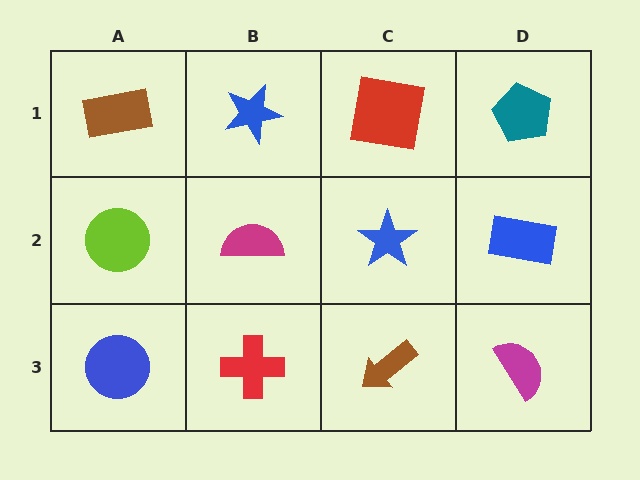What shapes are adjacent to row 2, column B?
A blue star (row 1, column B), a red cross (row 3, column B), a lime circle (row 2, column A), a blue star (row 2, column C).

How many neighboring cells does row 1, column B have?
3.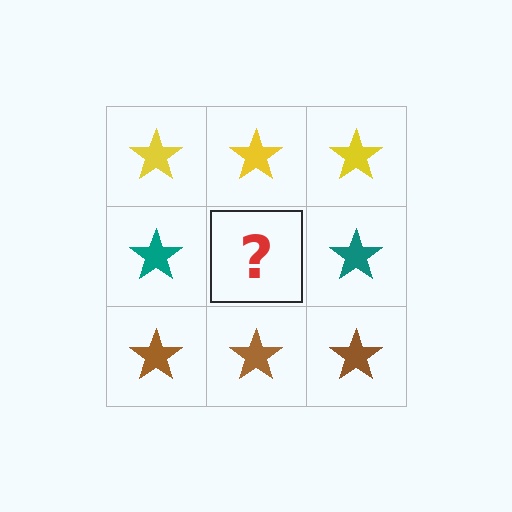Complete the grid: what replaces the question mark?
The question mark should be replaced with a teal star.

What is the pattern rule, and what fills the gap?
The rule is that each row has a consistent color. The gap should be filled with a teal star.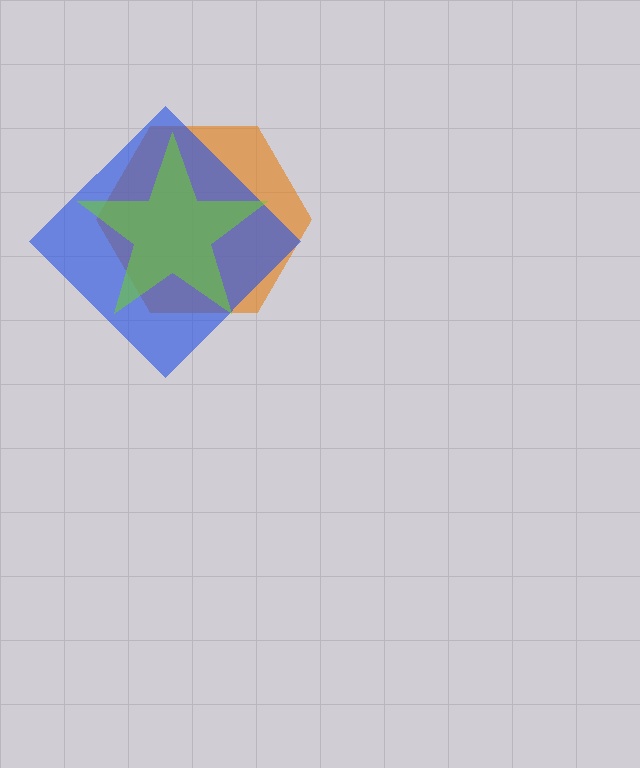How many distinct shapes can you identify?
There are 3 distinct shapes: an orange hexagon, a blue diamond, a lime star.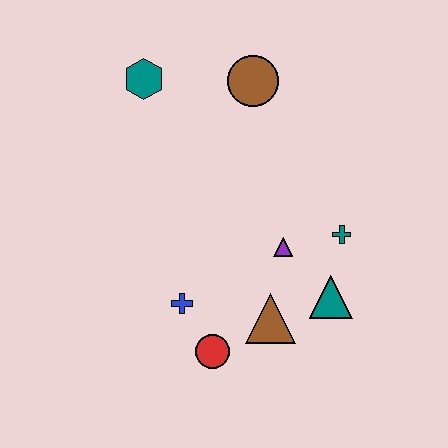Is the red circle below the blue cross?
Yes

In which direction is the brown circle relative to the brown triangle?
The brown circle is above the brown triangle.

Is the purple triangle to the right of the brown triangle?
Yes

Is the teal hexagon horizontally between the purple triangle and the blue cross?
No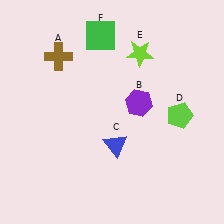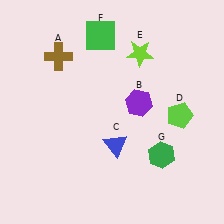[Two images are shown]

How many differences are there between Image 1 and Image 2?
There is 1 difference between the two images.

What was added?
A green hexagon (G) was added in Image 2.